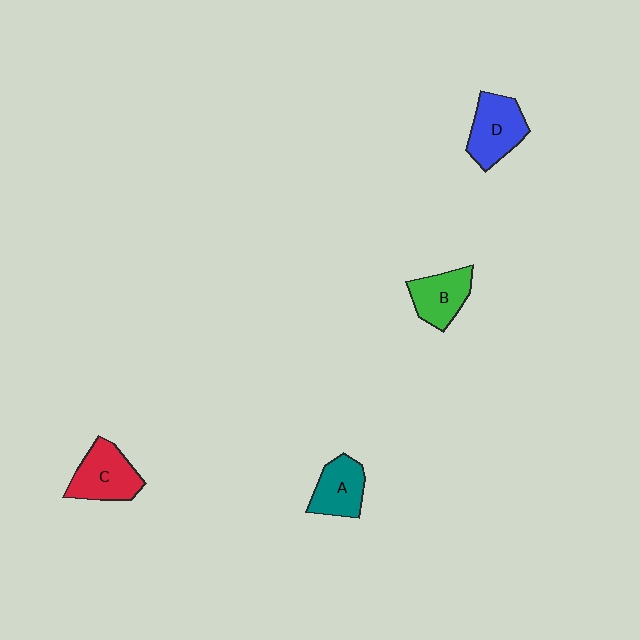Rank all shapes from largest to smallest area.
From largest to smallest: D (blue), C (red), B (green), A (teal).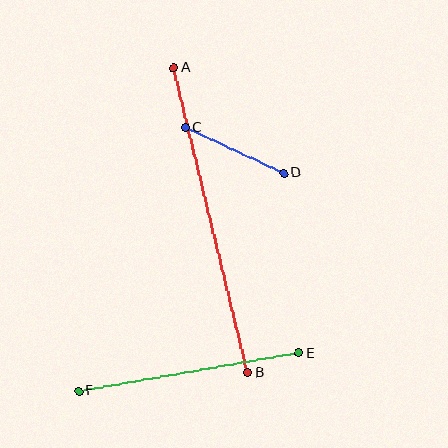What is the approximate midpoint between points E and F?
The midpoint is at approximately (189, 372) pixels.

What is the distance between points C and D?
The distance is approximately 109 pixels.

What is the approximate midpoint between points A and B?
The midpoint is at approximately (210, 220) pixels.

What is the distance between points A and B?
The distance is approximately 314 pixels.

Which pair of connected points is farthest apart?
Points A and B are farthest apart.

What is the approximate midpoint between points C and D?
The midpoint is at approximately (234, 150) pixels.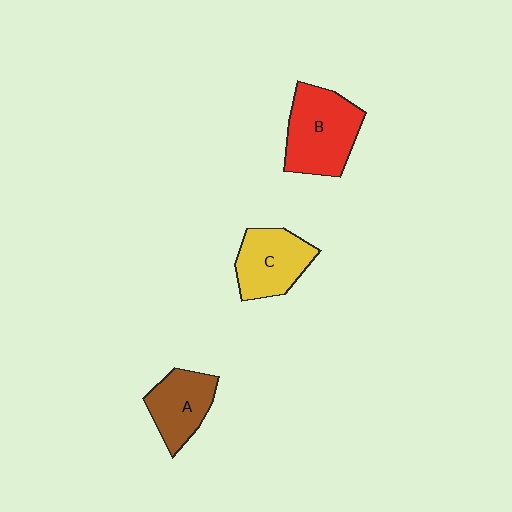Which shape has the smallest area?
Shape A (brown).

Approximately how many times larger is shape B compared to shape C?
Approximately 1.3 times.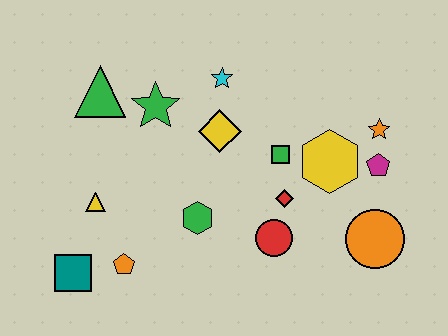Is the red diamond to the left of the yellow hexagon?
Yes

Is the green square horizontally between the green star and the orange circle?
Yes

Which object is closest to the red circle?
The red diamond is closest to the red circle.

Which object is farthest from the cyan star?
The teal square is farthest from the cyan star.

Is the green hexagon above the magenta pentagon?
No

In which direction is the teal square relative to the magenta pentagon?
The teal square is to the left of the magenta pentagon.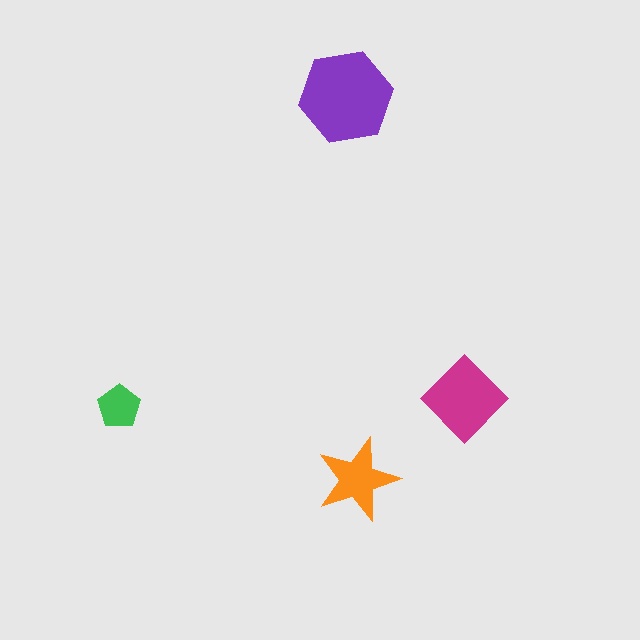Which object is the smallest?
The green pentagon.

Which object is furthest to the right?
The magenta diamond is rightmost.